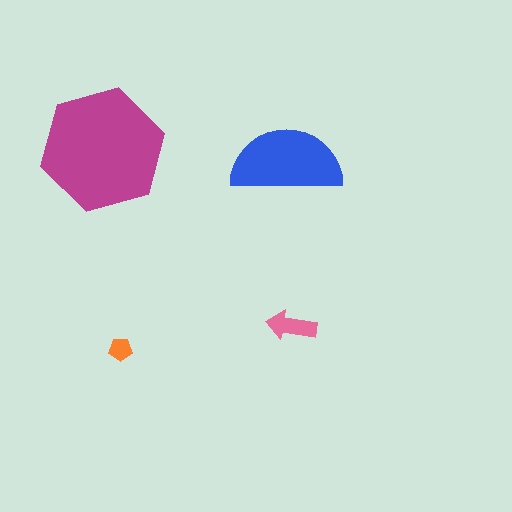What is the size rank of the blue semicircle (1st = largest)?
2nd.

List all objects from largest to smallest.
The magenta hexagon, the blue semicircle, the pink arrow, the orange pentagon.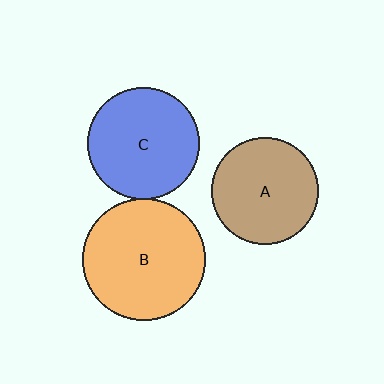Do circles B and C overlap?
Yes.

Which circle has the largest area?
Circle B (orange).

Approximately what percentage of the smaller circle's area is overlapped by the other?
Approximately 5%.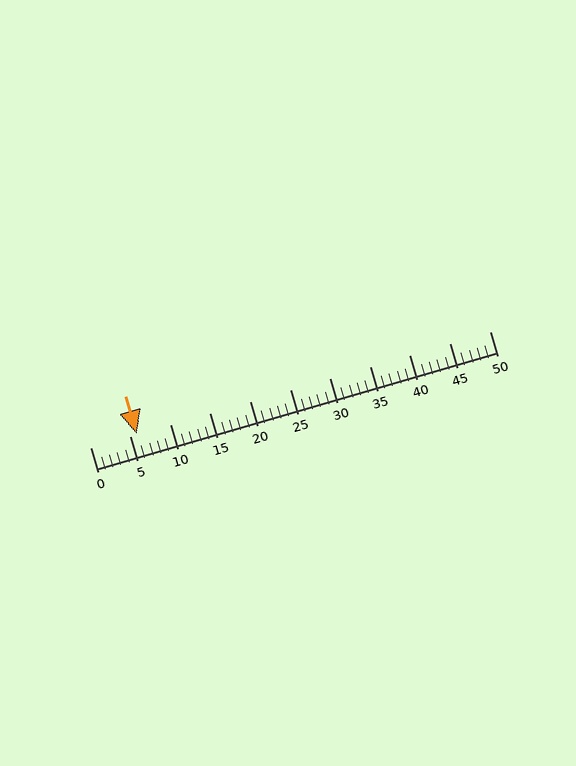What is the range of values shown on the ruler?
The ruler shows values from 0 to 50.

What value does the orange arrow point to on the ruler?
The orange arrow points to approximately 6.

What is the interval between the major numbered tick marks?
The major tick marks are spaced 5 units apart.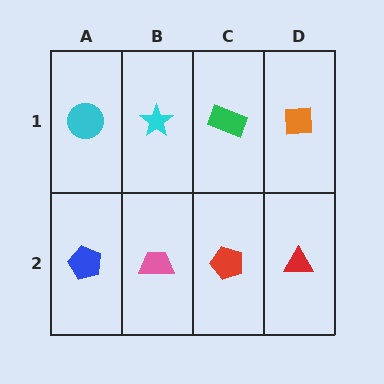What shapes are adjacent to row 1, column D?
A red triangle (row 2, column D), a green rectangle (row 1, column C).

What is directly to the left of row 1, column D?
A green rectangle.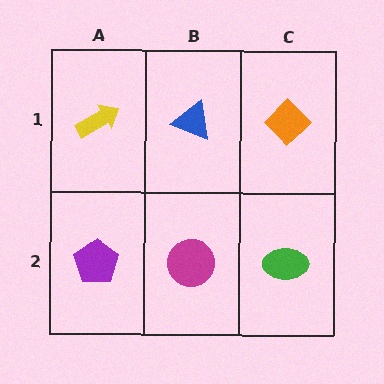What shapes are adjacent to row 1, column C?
A green ellipse (row 2, column C), a blue triangle (row 1, column B).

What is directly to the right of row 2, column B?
A green ellipse.